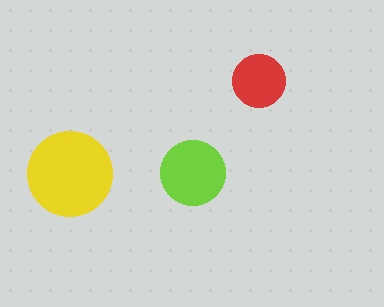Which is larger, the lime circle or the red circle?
The lime one.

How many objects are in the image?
There are 3 objects in the image.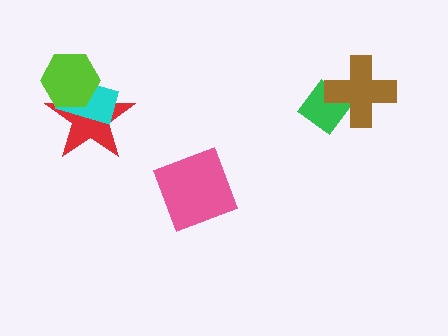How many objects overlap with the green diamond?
1 object overlaps with the green diamond.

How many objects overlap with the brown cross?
1 object overlaps with the brown cross.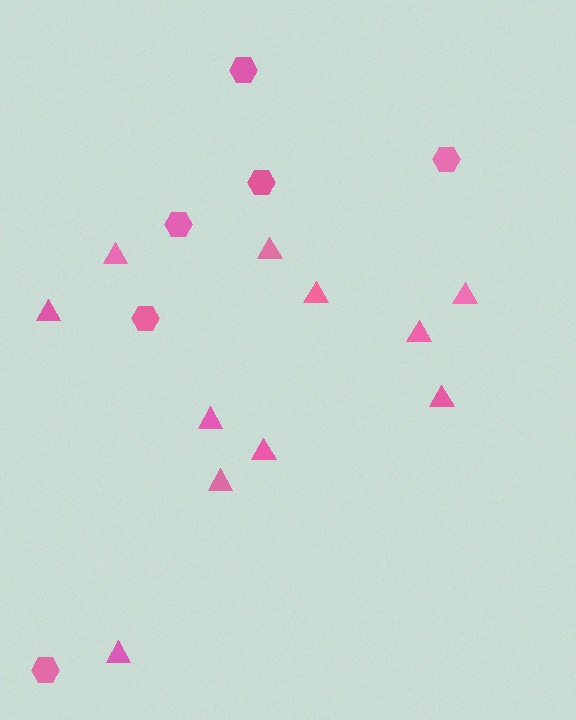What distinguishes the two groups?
There are 2 groups: one group of triangles (11) and one group of hexagons (6).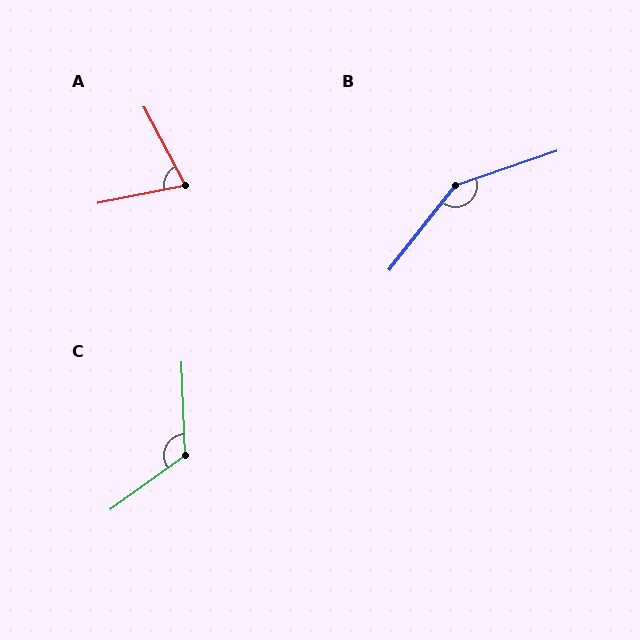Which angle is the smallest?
A, at approximately 73 degrees.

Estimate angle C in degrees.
Approximately 123 degrees.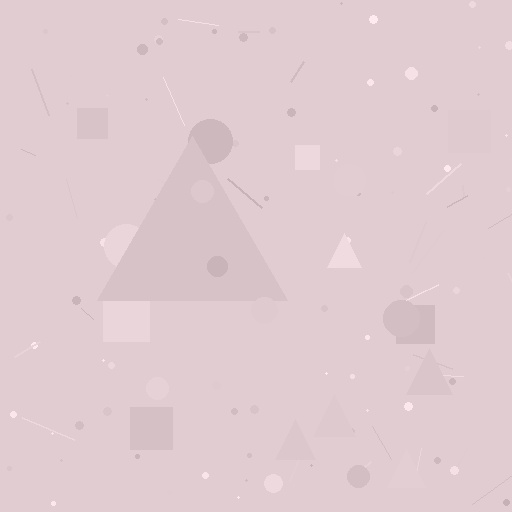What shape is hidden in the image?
A triangle is hidden in the image.